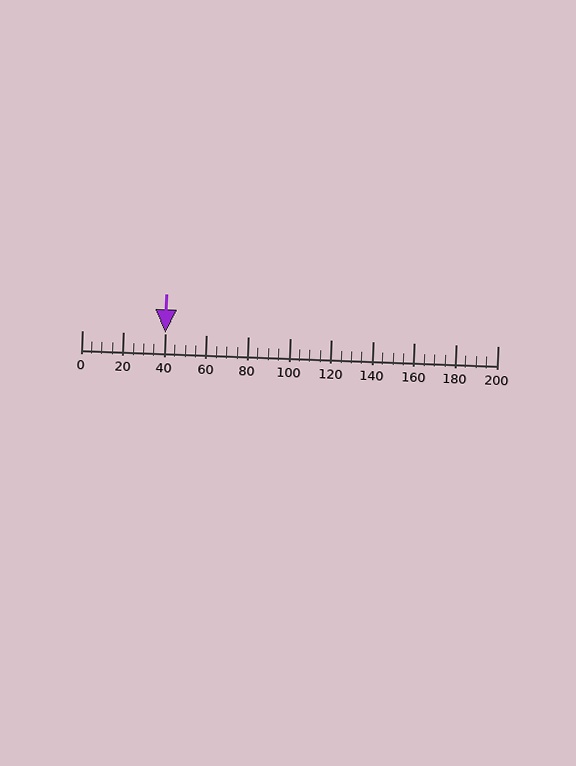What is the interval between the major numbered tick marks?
The major tick marks are spaced 20 units apart.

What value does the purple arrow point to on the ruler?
The purple arrow points to approximately 40.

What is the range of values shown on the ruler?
The ruler shows values from 0 to 200.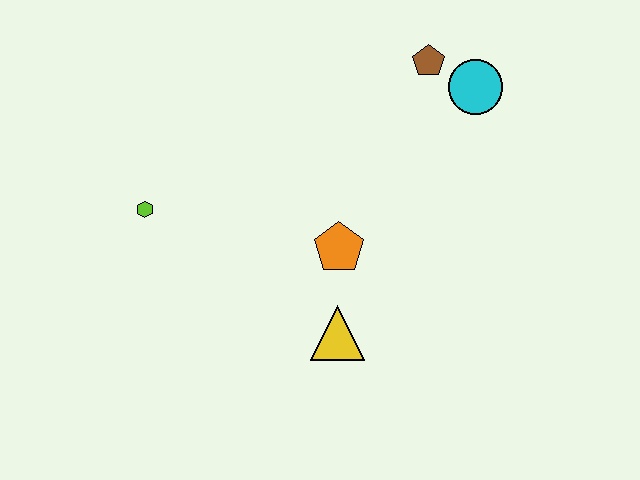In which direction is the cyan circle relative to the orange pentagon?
The cyan circle is above the orange pentagon.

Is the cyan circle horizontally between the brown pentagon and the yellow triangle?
No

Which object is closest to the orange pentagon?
The yellow triangle is closest to the orange pentagon.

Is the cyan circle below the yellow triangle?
No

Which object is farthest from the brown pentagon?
The lime hexagon is farthest from the brown pentagon.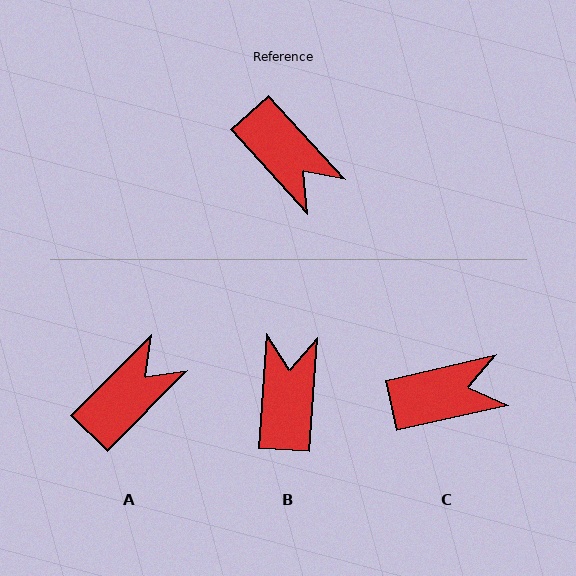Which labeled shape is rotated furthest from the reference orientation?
B, about 134 degrees away.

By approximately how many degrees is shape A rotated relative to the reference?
Approximately 93 degrees counter-clockwise.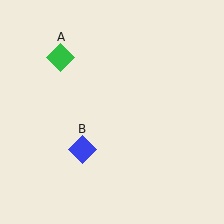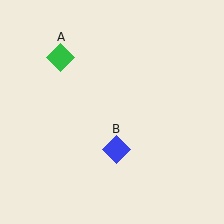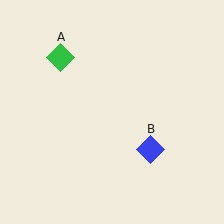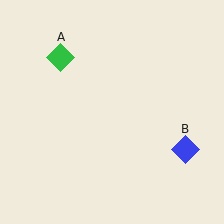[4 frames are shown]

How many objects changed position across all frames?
1 object changed position: blue diamond (object B).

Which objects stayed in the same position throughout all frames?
Green diamond (object A) remained stationary.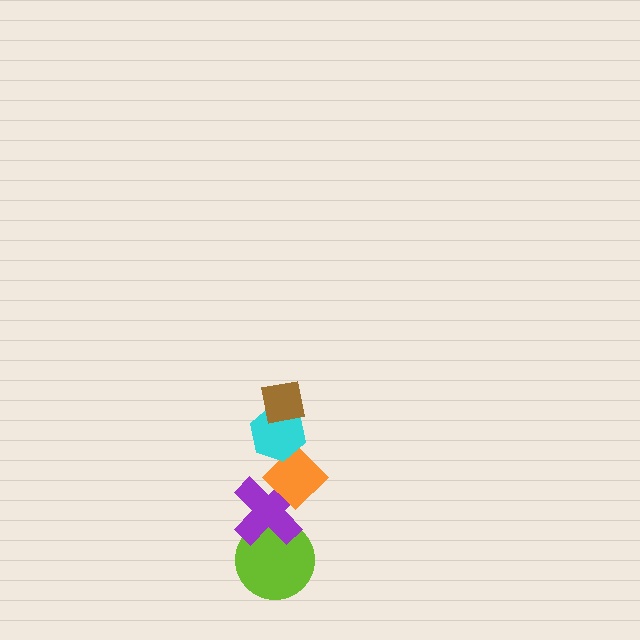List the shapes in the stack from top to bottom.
From top to bottom: the brown square, the cyan hexagon, the orange diamond, the purple cross, the lime circle.